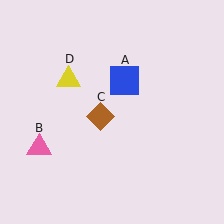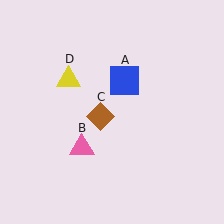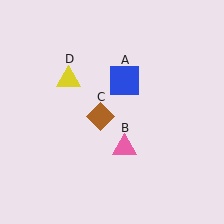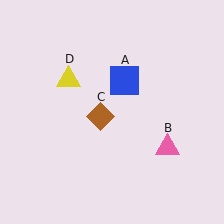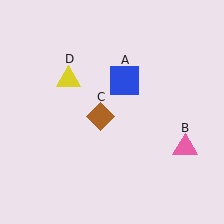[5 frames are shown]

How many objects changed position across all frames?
1 object changed position: pink triangle (object B).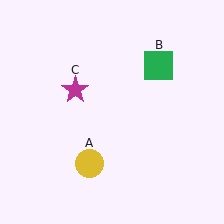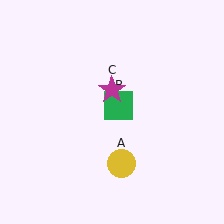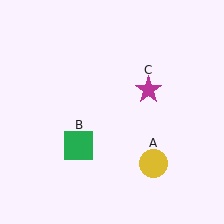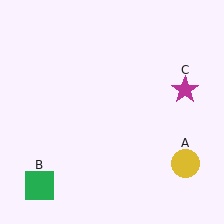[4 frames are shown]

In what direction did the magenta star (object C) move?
The magenta star (object C) moved right.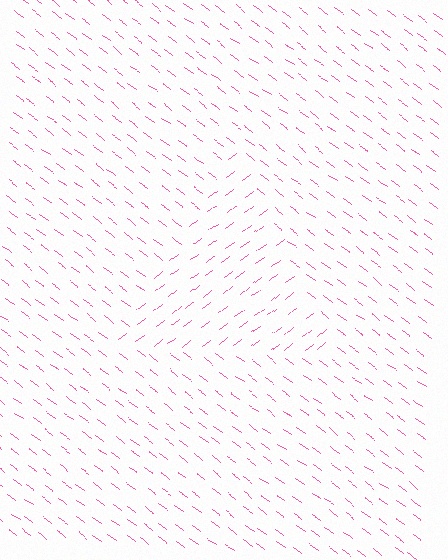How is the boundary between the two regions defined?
The boundary is defined purely by a change in line orientation (approximately 73 degrees difference). All lines are the same color and thickness.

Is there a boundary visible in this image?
Yes, there is a texture boundary formed by a change in line orientation.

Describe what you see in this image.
The image is filled with small pink line segments. A triangle region in the image has lines oriented differently from the surrounding lines, creating a visible texture boundary.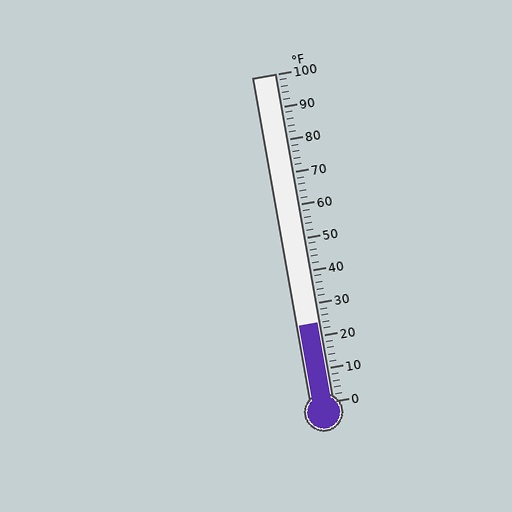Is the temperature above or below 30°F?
The temperature is below 30°F.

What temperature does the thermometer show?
The thermometer shows approximately 24°F.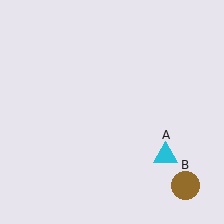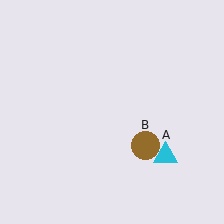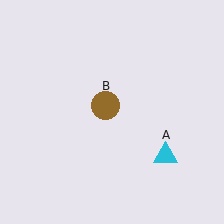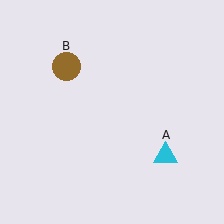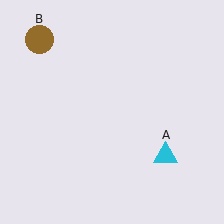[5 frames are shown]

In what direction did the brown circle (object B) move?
The brown circle (object B) moved up and to the left.